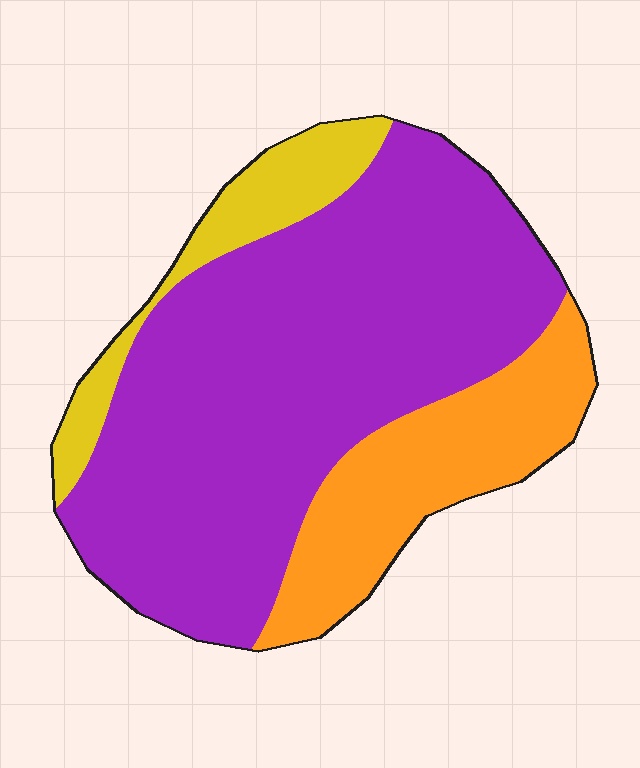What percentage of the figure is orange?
Orange takes up about one fifth (1/5) of the figure.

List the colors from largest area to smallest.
From largest to smallest: purple, orange, yellow.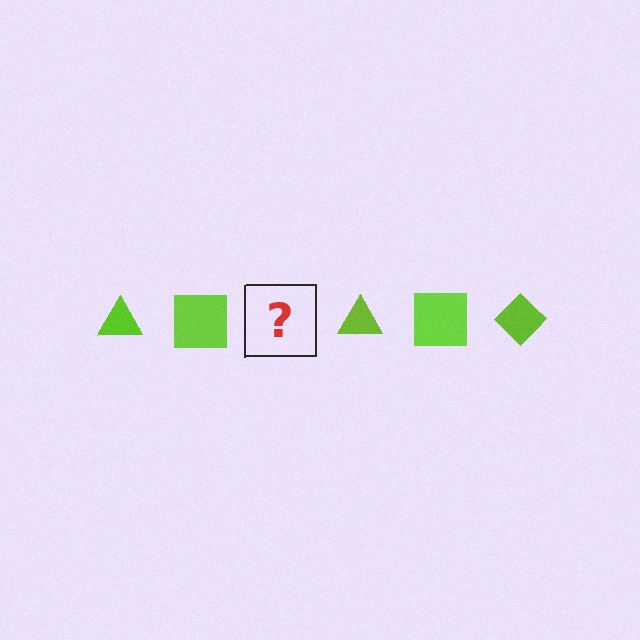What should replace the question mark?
The question mark should be replaced with a lime diamond.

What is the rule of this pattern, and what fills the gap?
The rule is that the pattern cycles through triangle, square, diamond shapes in lime. The gap should be filled with a lime diamond.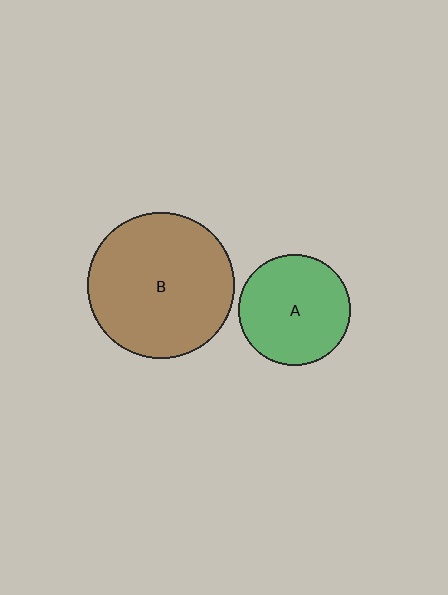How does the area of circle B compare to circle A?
Approximately 1.7 times.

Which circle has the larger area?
Circle B (brown).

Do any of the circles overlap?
No, none of the circles overlap.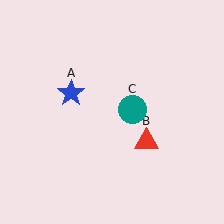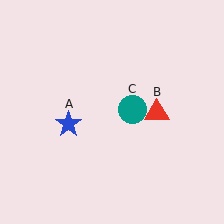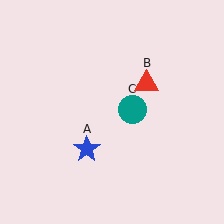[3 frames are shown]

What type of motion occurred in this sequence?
The blue star (object A), red triangle (object B) rotated counterclockwise around the center of the scene.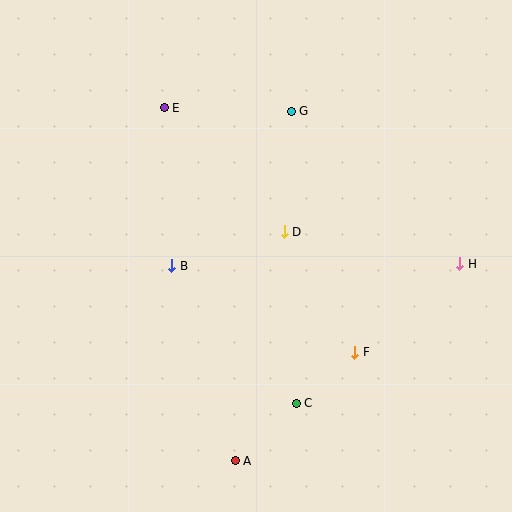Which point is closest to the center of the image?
Point D at (284, 232) is closest to the center.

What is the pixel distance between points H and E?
The distance between H and E is 334 pixels.